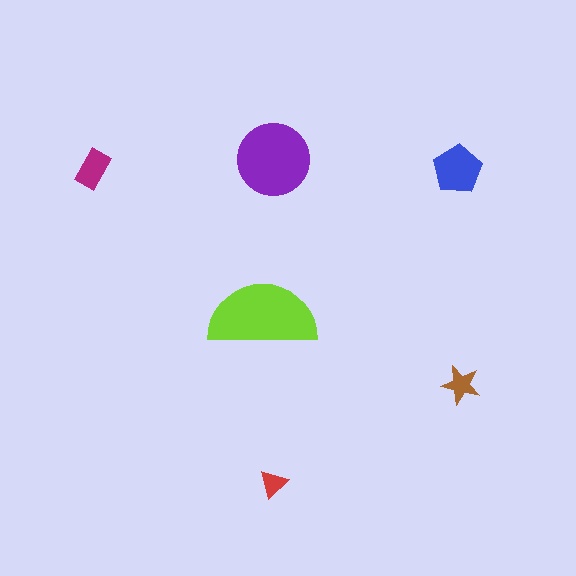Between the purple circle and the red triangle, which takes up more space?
The purple circle.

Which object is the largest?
The lime semicircle.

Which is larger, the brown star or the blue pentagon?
The blue pentagon.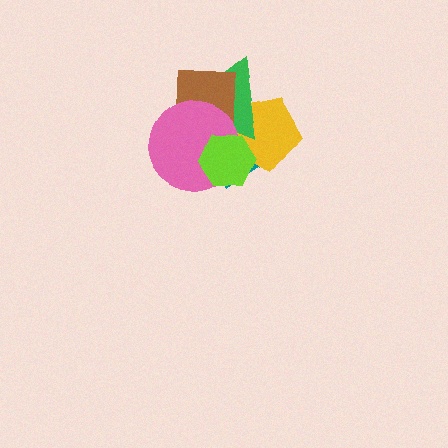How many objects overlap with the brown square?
2 objects overlap with the brown square.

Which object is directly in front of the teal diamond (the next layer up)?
The yellow pentagon is directly in front of the teal diamond.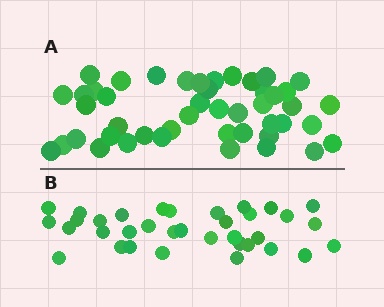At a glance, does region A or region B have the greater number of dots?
Region A (the top region) has more dots.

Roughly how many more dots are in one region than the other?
Region A has roughly 12 or so more dots than region B.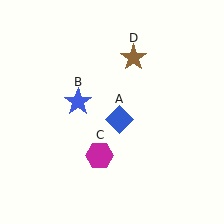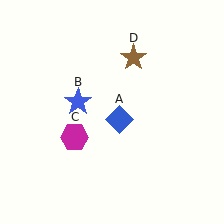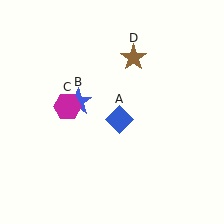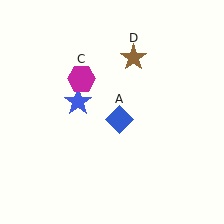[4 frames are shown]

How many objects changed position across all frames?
1 object changed position: magenta hexagon (object C).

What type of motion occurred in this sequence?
The magenta hexagon (object C) rotated clockwise around the center of the scene.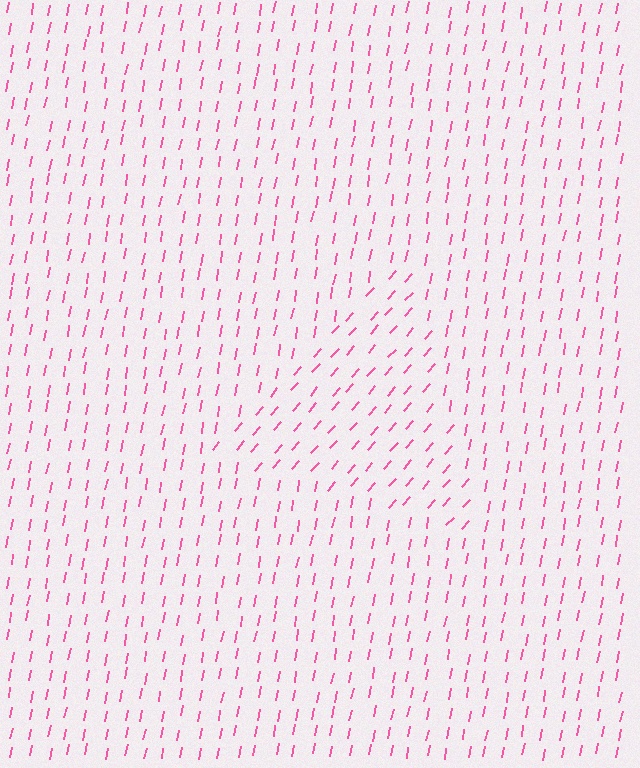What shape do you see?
I see a triangle.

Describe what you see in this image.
The image is filled with small pink line segments. A triangle region in the image has lines oriented differently from the surrounding lines, creating a visible texture boundary.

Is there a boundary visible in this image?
Yes, there is a texture boundary formed by a change in line orientation.